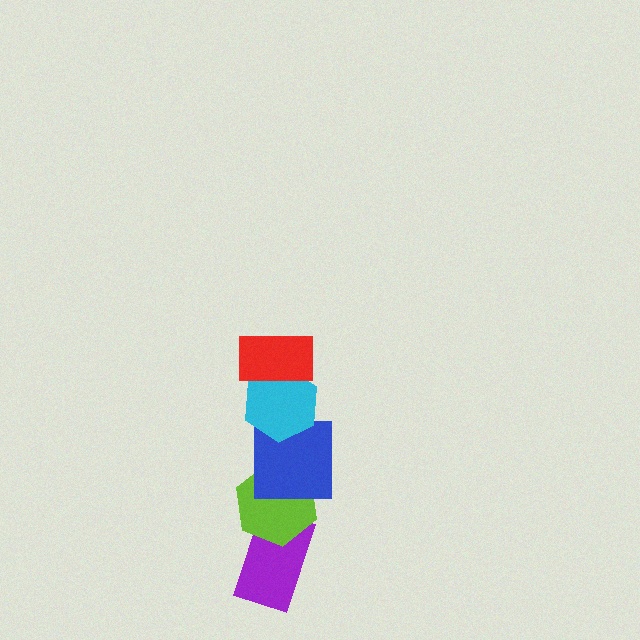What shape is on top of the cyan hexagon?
The red rectangle is on top of the cyan hexagon.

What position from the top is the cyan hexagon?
The cyan hexagon is 2nd from the top.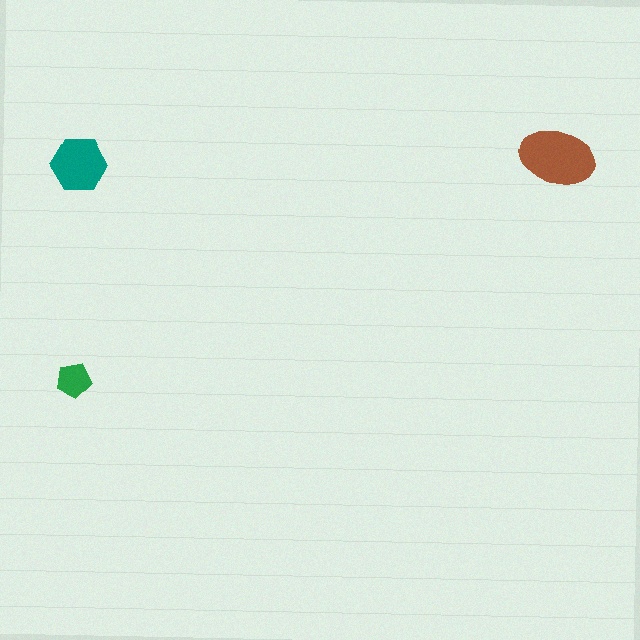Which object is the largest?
The brown ellipse.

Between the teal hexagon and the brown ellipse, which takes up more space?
The brown ellipse.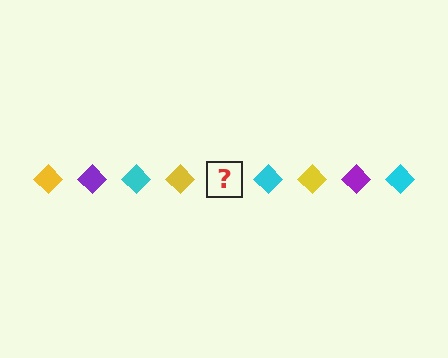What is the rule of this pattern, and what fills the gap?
The rule is that the pattern cycles through yellow, purple, cyan diamonds. The gap should be filled with a purple diamond.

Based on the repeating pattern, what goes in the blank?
The blank should be a purple diamond.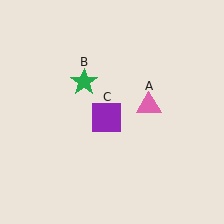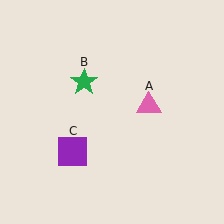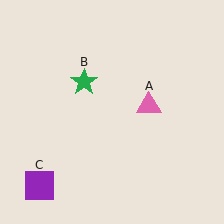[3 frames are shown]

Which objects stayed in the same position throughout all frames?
Pink triangle (object A) and green star (object B) remained stationary.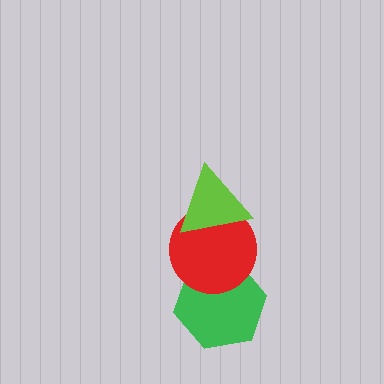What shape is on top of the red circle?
The lime triangle is on top of the red circle.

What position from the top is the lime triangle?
The lime triangle is 1st from the top.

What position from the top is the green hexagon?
The green hexagon is 3rd from the top.